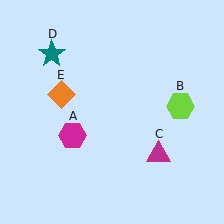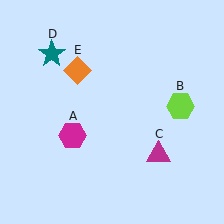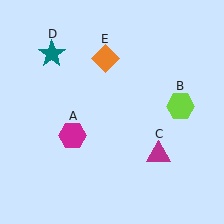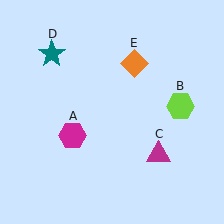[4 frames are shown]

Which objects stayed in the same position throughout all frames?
Magenta hexagon (object A) and lime hexagon (object B) and magenta triangle (object C) and teal star (object D) remained stationary.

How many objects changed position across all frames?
1 object changed position: orange diamond (object E).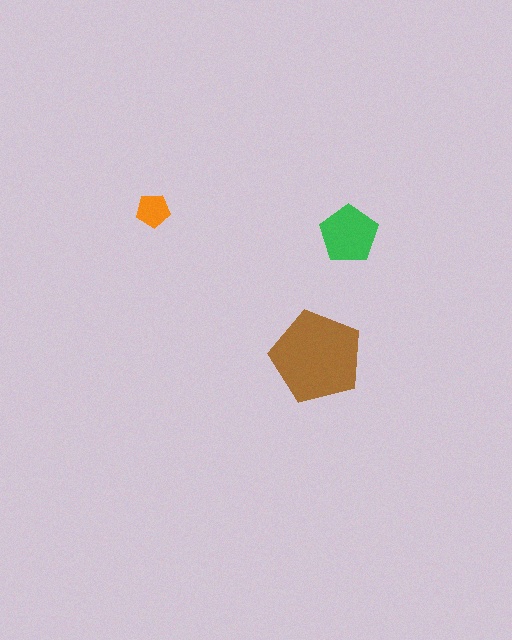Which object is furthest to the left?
The orange pentagon is leftmost.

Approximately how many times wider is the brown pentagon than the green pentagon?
About 1.5 times wider.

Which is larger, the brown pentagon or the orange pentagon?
The brown one.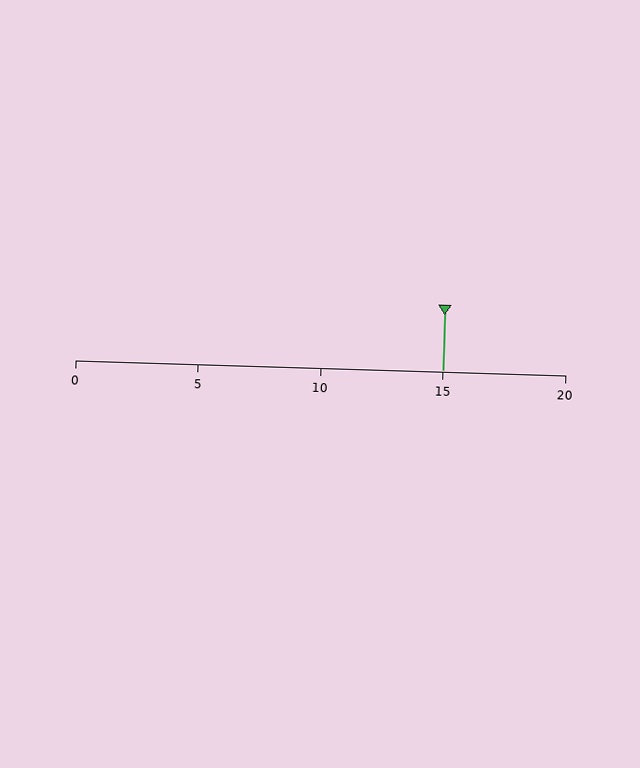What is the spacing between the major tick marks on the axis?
The major ticks are spaced 5 apart.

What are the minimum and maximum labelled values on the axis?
The axis runs from 0 to 20.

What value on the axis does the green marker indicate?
The marker indicates approximately 15.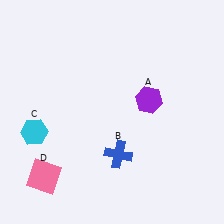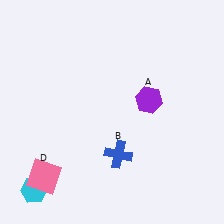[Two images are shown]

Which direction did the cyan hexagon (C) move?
The cyan hexagon (C) moved down.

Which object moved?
The cyan hexagon (C) moved down.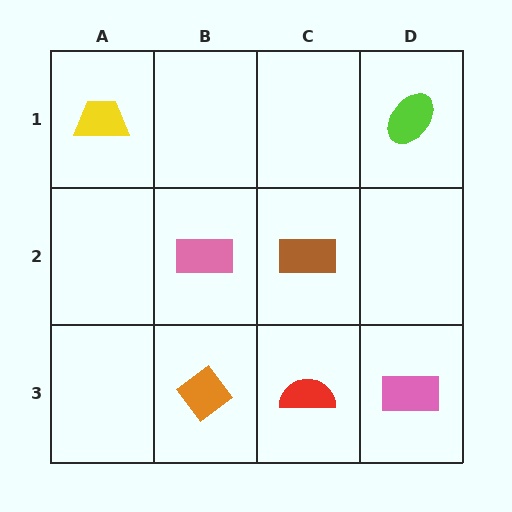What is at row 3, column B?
An orange diamond.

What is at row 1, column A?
A yellow trapezoid.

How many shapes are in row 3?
3 shapes.